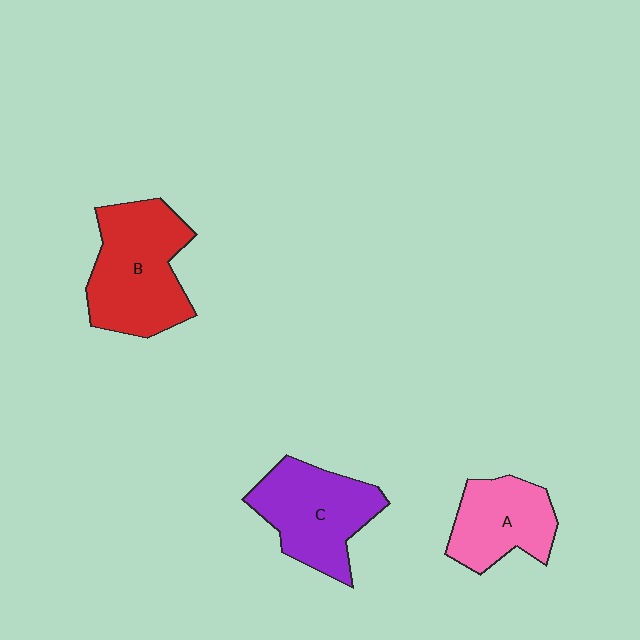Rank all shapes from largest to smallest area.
From largest to smallest: B (red), C (purple), A (pink).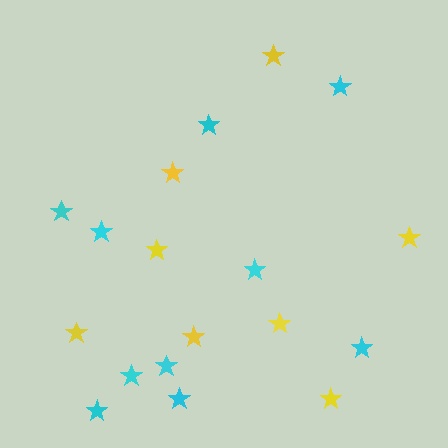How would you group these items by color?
There are 2 groups: one group of cyan stars (10) and one group of yellow stars (8).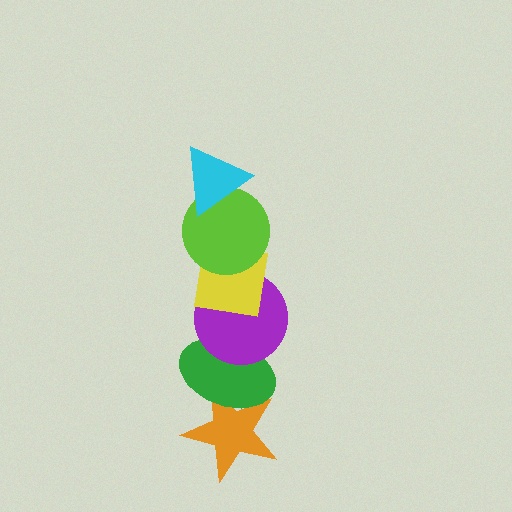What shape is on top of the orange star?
The green ellipse is on top of the orange star.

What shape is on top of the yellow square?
The lime circle is on top of the yellow square.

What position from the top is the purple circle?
The purple circle is 4th from the top.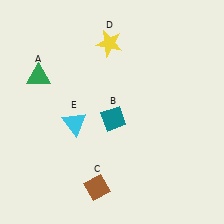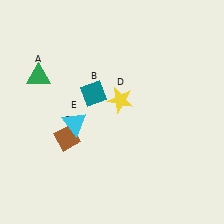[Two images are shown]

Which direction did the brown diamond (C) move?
The brown diamond (C) moved up.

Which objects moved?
The objects that moved are: the teal diamond (B), the brown diamond (C), the yellow star (D).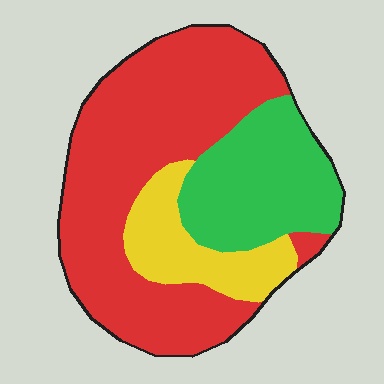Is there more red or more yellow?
Red.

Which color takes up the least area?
Yellow, at roughly 15%.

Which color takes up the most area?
Red, at roughly 60%.